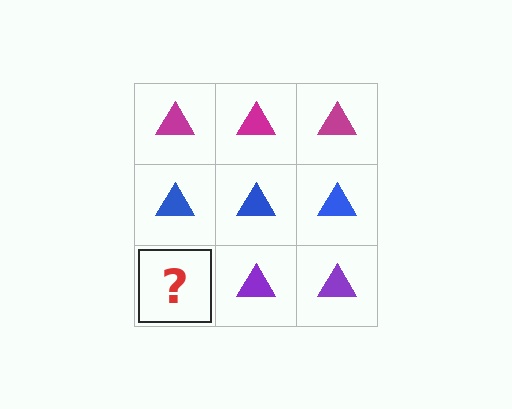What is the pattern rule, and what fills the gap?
The rule is that each row has a consistent color. The gap should be filled with a purple triangle.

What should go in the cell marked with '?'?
The missing cell should contain a purple triangle.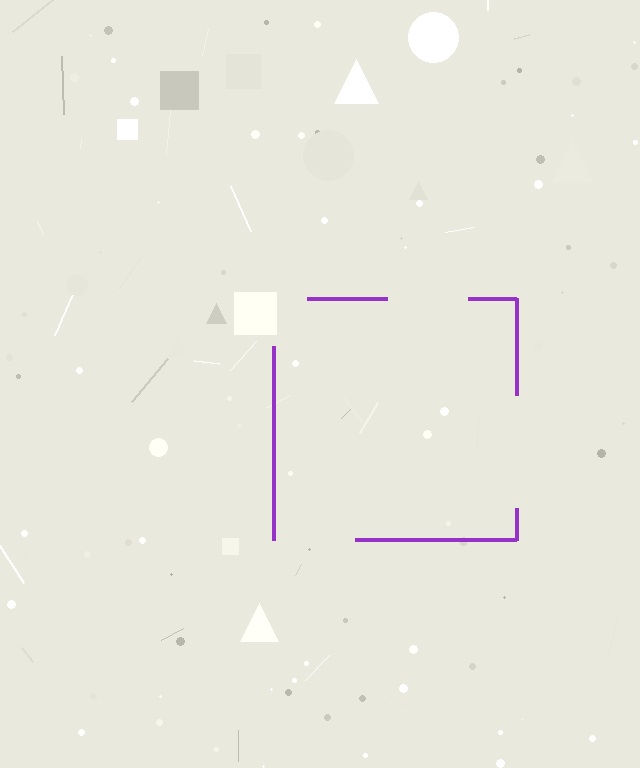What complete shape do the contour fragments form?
The contour fragments form a square.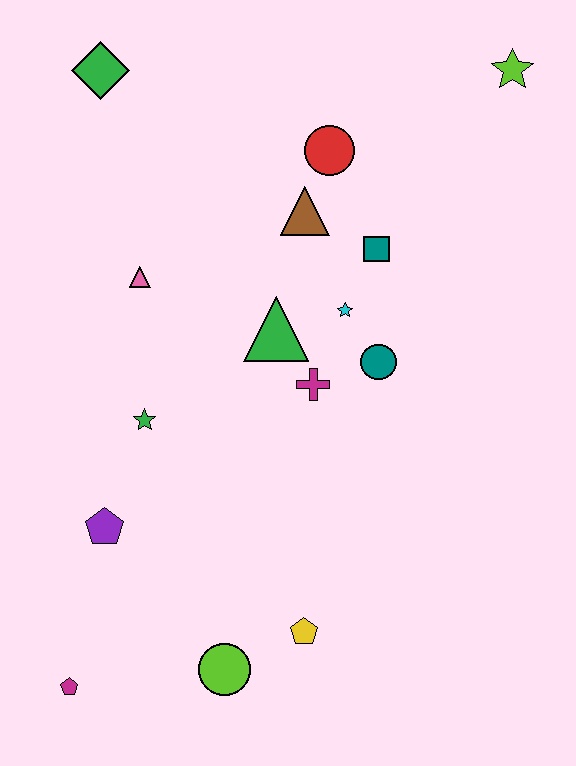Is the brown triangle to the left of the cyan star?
Yes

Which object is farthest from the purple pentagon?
The lime star is farthest from the purple pentagon.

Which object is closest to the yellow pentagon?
The lime circle is closest to the yellow pentagon.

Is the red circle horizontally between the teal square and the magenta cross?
Yes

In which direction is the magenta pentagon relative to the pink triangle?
The magenta pentagon is below the pink triangle.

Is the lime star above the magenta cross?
Yes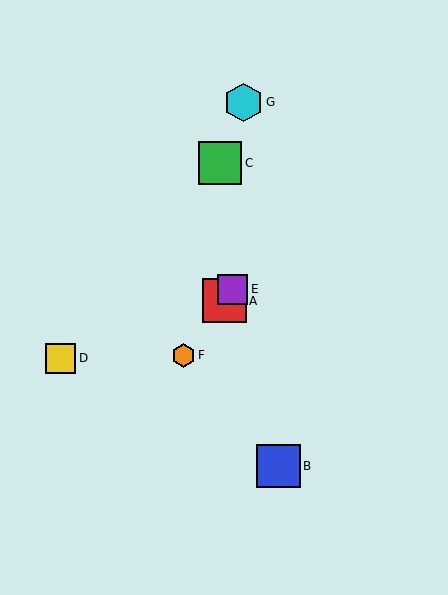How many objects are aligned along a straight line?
3 objects (A, E, F) are aligned along a straight line.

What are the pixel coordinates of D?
Object D is at (60, 358).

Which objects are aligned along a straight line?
Objects A, E, F are aligned along a straight line.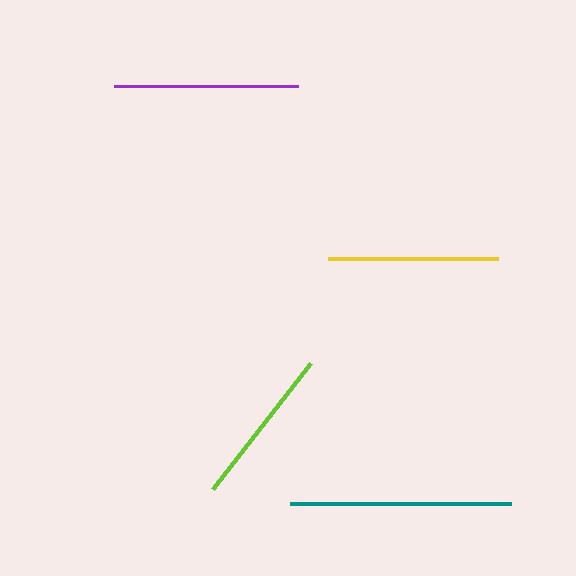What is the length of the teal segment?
The teal segment is approximately 220 pixels long.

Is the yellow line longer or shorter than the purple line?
The purple line is longer than the yellow line.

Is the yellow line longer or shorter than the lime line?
The yellow line is longer than the lime line.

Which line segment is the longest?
The teal line is the longest at approximately 220 pixels.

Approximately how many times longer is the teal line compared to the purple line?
The teal line is approximately 1.2 times the length of the purple line.